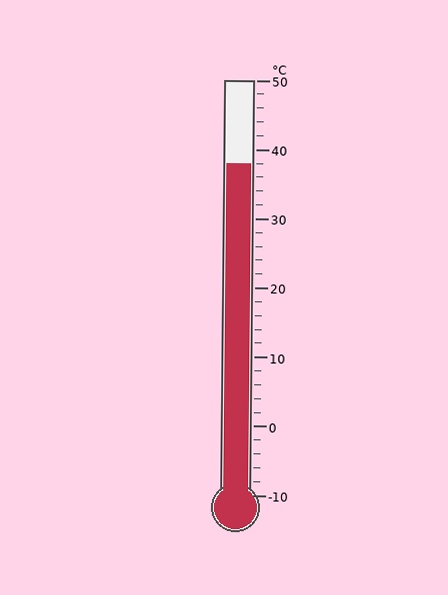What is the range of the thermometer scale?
The thermometer scale ranges from -10°C to 50°C.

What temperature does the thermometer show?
The thermometer shows approximately 38°C.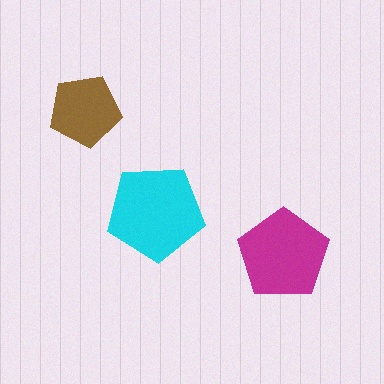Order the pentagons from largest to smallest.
the cyan one, the magenta one, the brown one.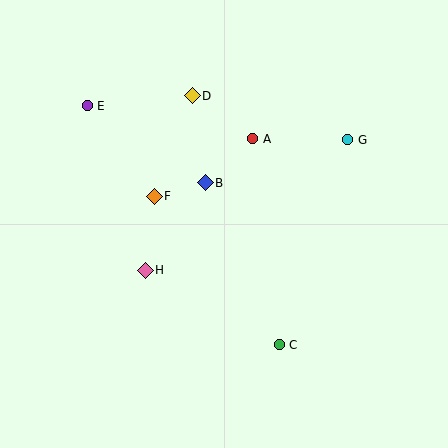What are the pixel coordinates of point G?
Point G is at (348, 140).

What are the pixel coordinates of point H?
Point H is at (145, 270).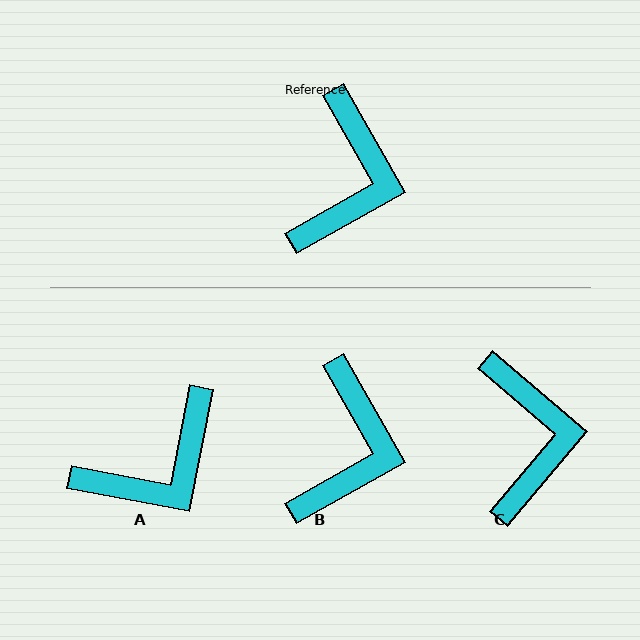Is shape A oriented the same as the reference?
No, it is off by about 41 degrees.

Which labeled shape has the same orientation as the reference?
B.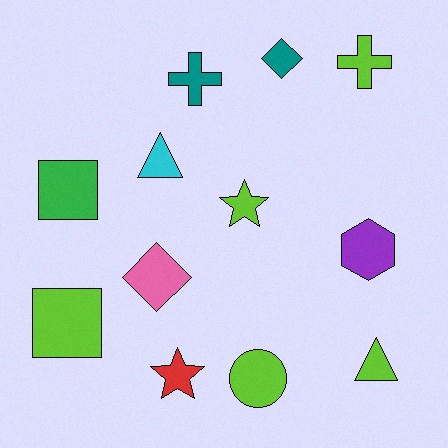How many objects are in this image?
There are 12 objects.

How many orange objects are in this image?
There are no orange objects.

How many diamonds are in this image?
There are 2 diamonds.